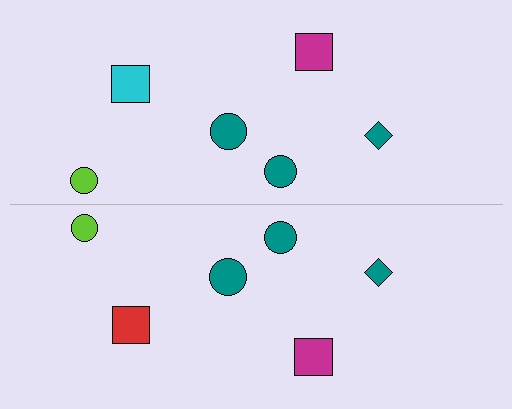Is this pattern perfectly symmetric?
No, the pattern is not perfectly symmetric. The red square on the bottom side breaks the symmetry — its mirror counterpart is cyan.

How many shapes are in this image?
There are 12 shapes in this image.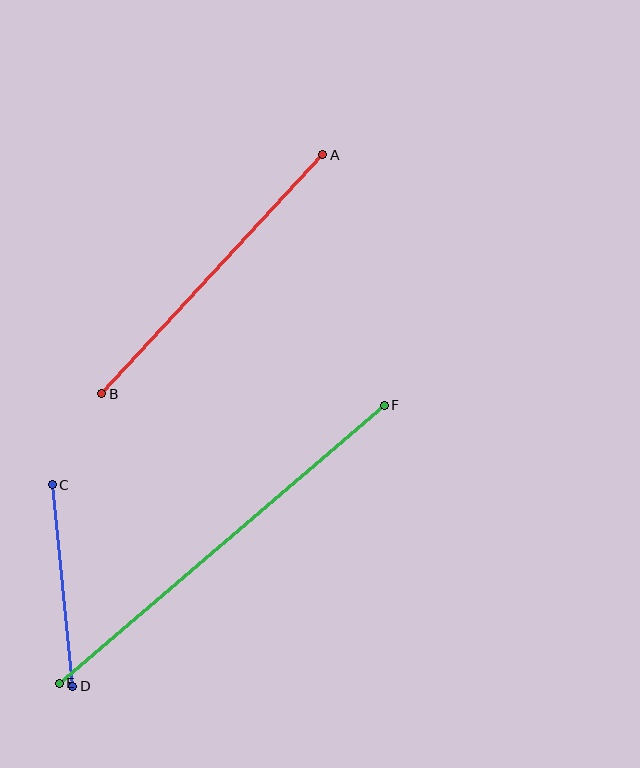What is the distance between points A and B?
The distance is approximately 326 pixels.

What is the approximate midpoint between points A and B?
The midpoint is at approximately (212, 274) pixels.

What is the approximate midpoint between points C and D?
The midpoint is at approximately (63, 586) pixels.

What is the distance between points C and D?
The distance is approximately 202 pixels.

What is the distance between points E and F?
The distance is approximately 427 pixels.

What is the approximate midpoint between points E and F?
The midpoint is at approximately (222, 544) pixels.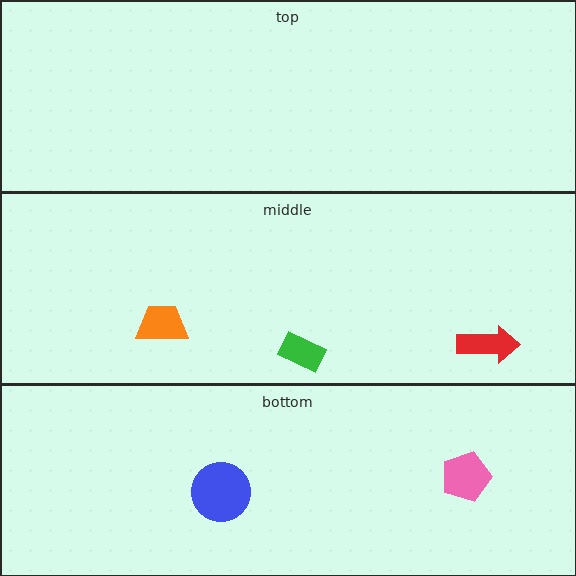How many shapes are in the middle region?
3.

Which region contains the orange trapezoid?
The middle region.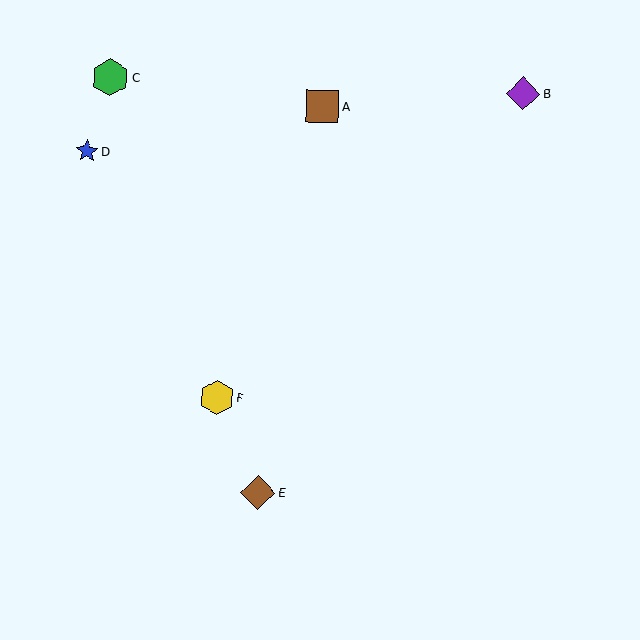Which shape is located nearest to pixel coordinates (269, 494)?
The brown diamond (labeled E) at (258, 492) is nearest to that location.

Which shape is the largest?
The green hexagon (labeled C) is the largest.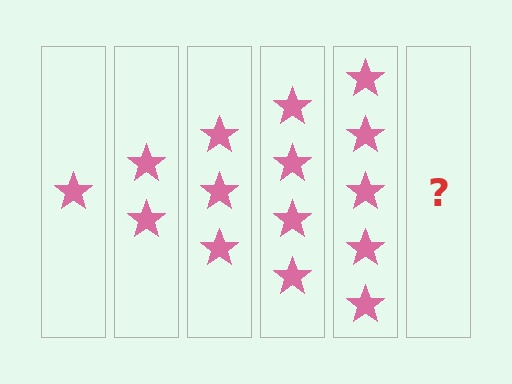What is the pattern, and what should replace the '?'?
The pattern is that each step adds one more star. The '?' should be 6 stars.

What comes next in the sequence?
The next element should be 6 stars.